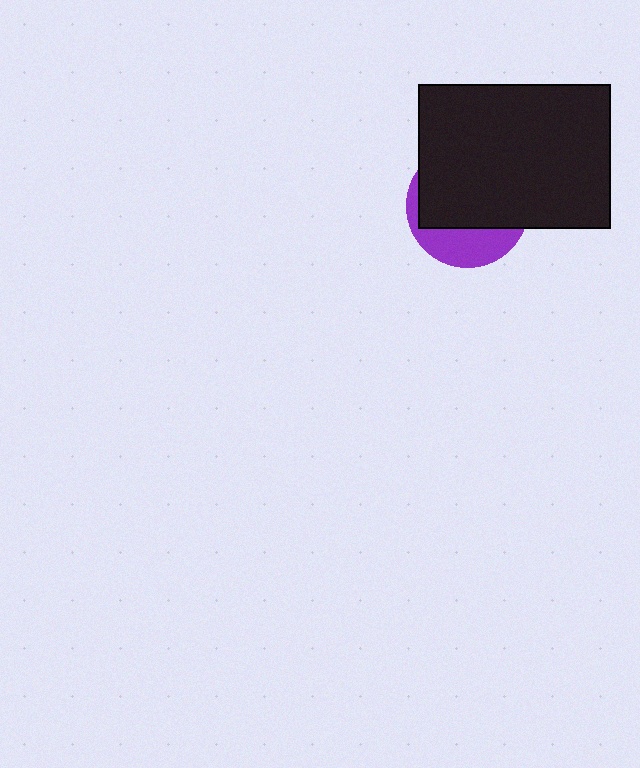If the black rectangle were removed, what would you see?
You would see the complete purple circle.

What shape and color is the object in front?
The object in front is a black rectangle.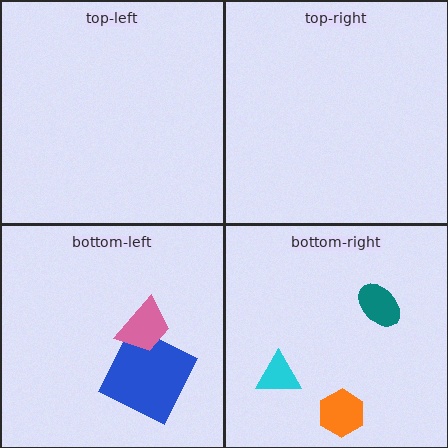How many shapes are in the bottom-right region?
3.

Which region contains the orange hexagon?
The bottom-right region.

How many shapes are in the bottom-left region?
2.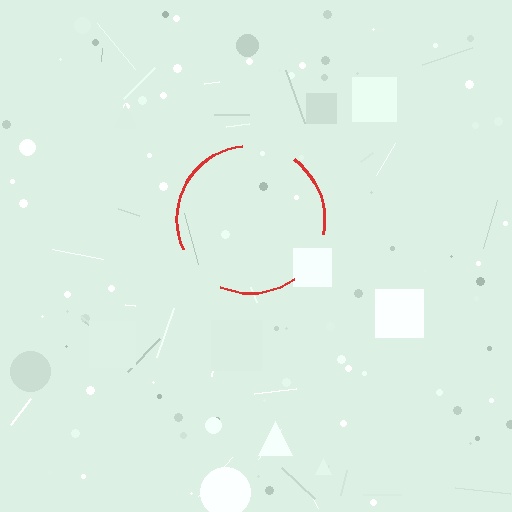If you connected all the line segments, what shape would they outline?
They would outline a circle.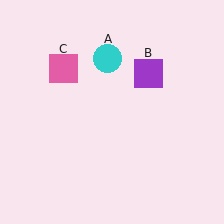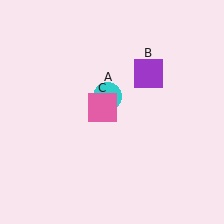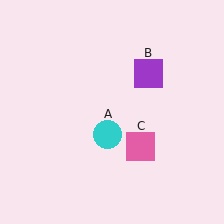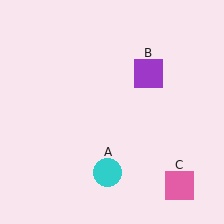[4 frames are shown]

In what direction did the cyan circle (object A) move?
The cyan circle (object A) moved down.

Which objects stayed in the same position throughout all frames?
Purple square (object B) remained stationary.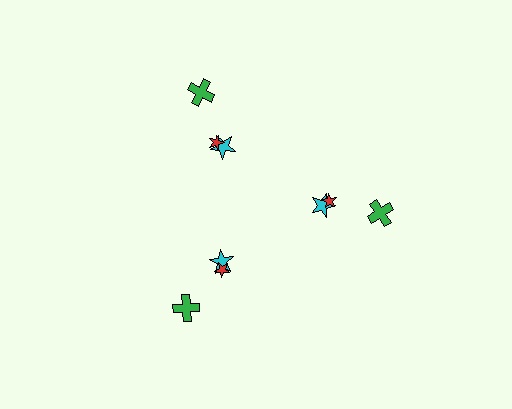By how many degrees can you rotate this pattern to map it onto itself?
The pattern maps onto itself every 120 degrees of rotation.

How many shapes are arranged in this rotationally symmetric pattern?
There are 9 shapes, arranged in 3 groups of 3.